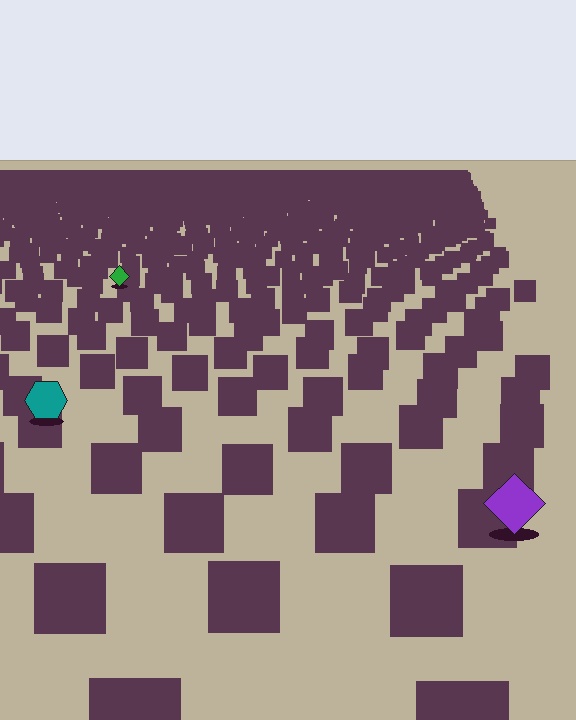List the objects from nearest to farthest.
From nearest to farthest: the purple diamond, the teal hexagon, the green diamond.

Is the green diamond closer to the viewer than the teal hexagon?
No. The teal hexagon is closer — you can tell from the texture gradient: the ground texture is coarser near it.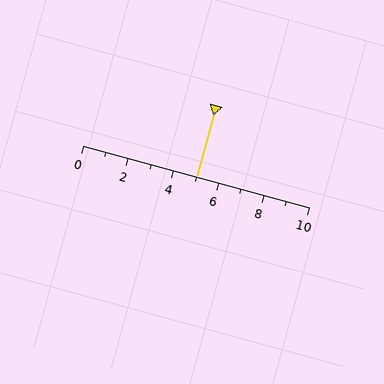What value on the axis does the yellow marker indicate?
The marker indicates approximately 5.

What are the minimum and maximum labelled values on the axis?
The axis runs from 0 to 10.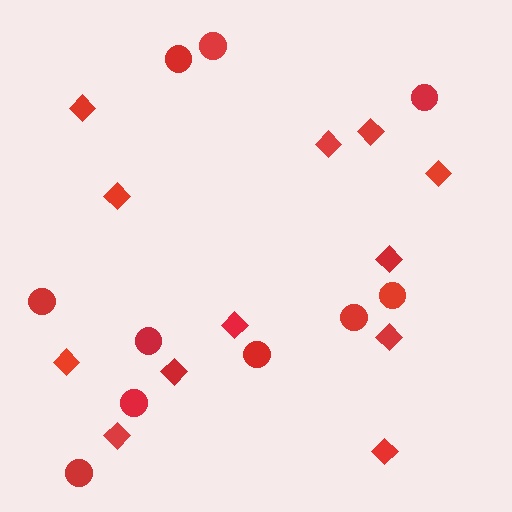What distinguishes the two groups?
There are 2 groups: one group of circles (10) and one group of diamonds (12).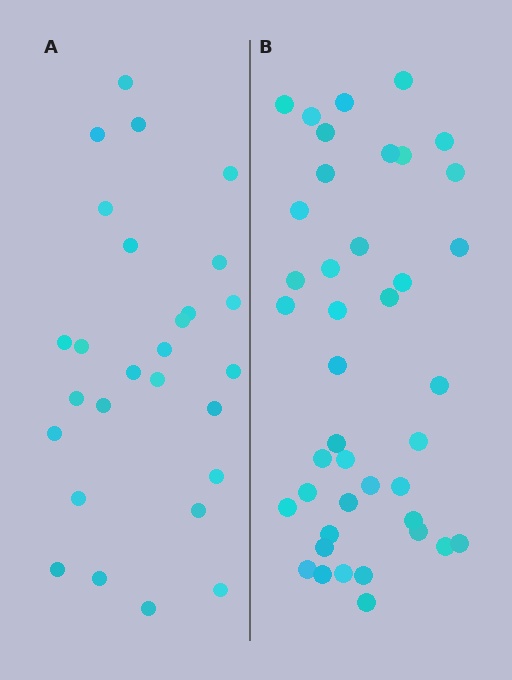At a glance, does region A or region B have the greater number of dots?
Region B (the right region) has more dots.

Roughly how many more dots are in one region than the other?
Region B has approximately 15 more dots than region A.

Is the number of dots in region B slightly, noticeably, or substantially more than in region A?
Region B has substantially more. The ratio is roughly 1.5 to 1.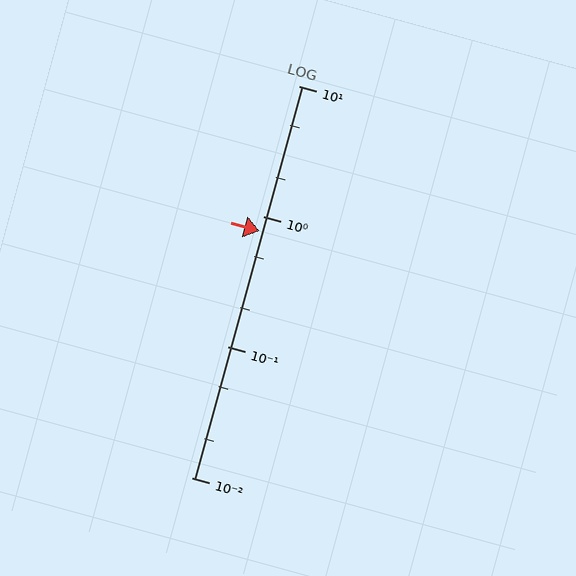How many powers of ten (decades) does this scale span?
The scale spans 3 decades, from 0.01 to 10.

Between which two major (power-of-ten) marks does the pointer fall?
The pointer is between 0.1 and 1.